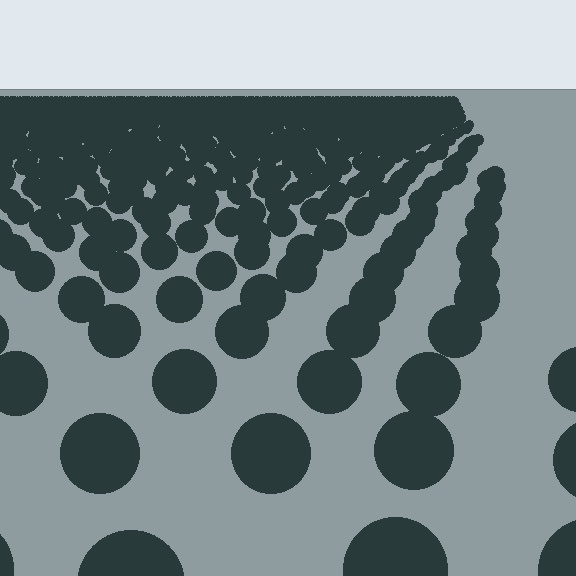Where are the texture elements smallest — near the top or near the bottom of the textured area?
Near the top.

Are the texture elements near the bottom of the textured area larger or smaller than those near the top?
Larger. Near the bottom, elements are closer to the viewer and appear at a bigger on-screen size.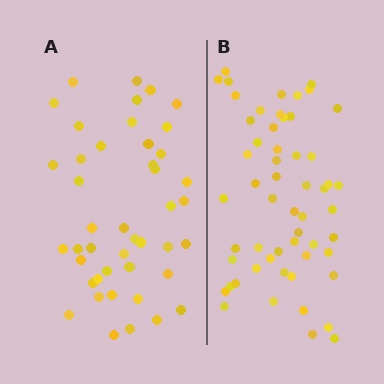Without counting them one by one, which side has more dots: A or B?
Region B (the right region) has more dots.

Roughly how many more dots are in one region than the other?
Region B has roughly 12 or so more dots than region A.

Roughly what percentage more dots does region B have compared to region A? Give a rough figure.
About 25% more.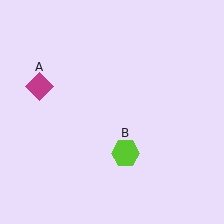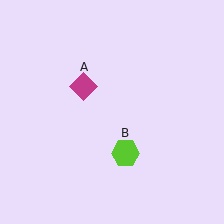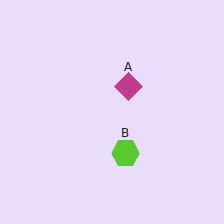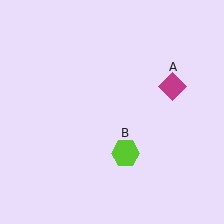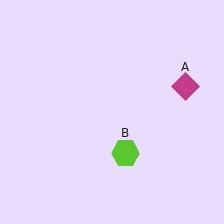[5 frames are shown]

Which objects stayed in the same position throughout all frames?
Lime hexagon (object B) remained stationary.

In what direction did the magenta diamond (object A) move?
The magenta diamond (object A) moved right.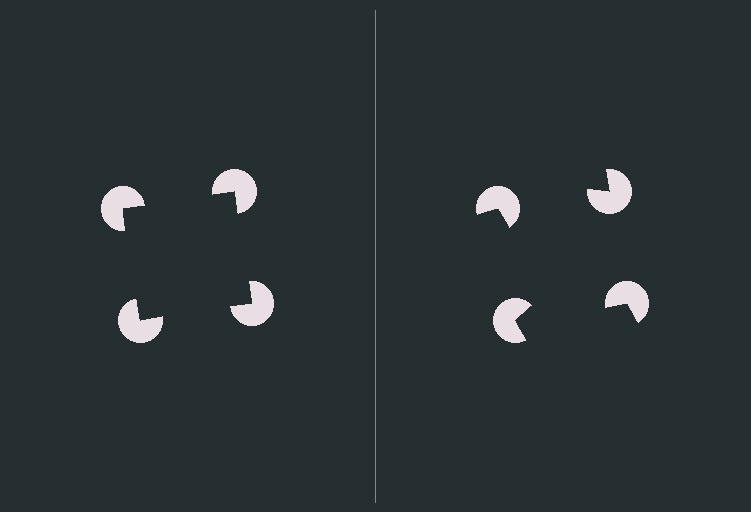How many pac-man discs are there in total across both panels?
8 — 4 on each side.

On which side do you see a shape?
An illusory square appears on the left side. On the right side the wedge cuts are rotated, so no coherent shape forms.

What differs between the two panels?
The pac-man discs are positioned identically on both sides; only the wedge orientations differ. On the left they align to a square; on the right they are misaligned.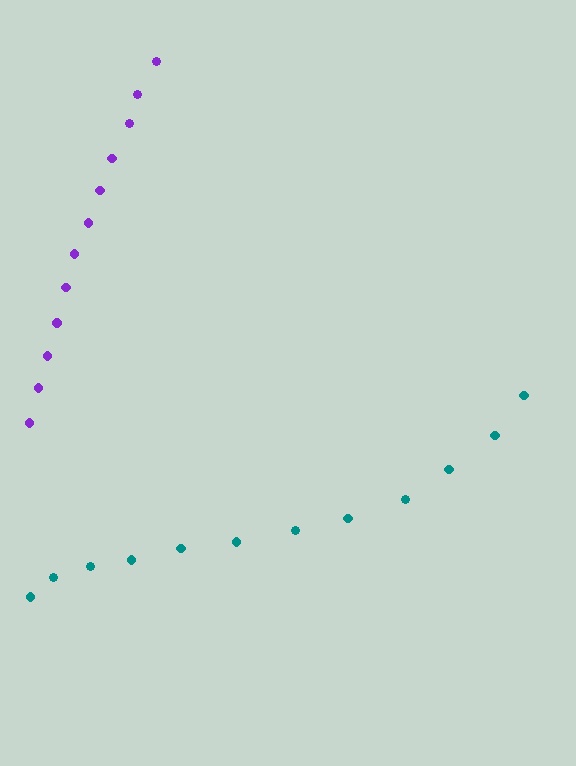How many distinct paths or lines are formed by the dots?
There are 2 distinct paths.